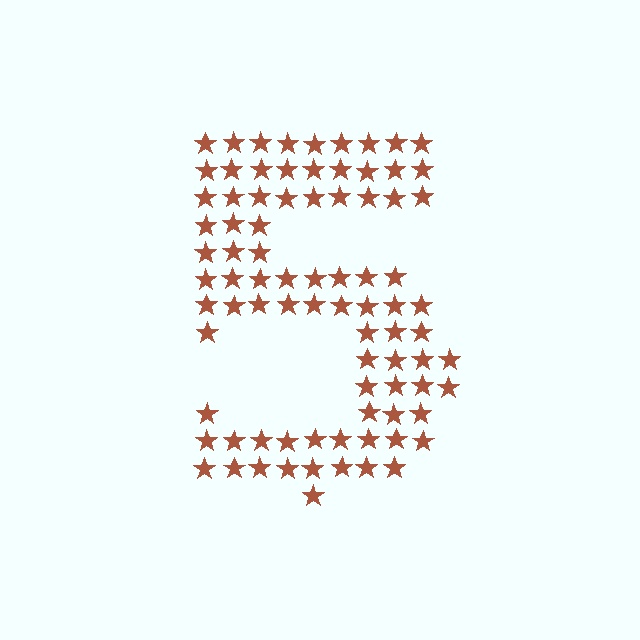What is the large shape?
The large shape is the digit 5.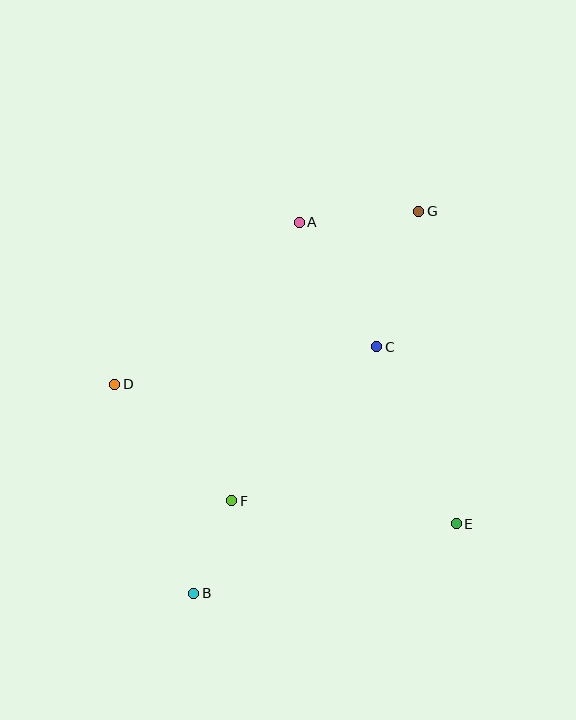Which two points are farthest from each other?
Points B and G are farthest from each other.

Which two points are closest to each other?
Points B and F are closest to each other.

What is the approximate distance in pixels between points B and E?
The distance between B and E is approximately 271 pixels.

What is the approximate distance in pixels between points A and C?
The distance between A and C is approximately 147 pixels.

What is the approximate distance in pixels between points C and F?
The distance between C and F is approximately 211 pixels.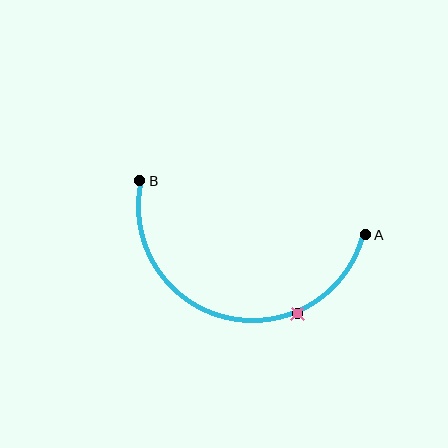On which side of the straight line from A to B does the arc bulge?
The arc bulges below the straight line connecting A and B.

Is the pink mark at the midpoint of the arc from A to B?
No. The pink mark lies on the arc but is closer to endpoint A. The arc midpoint would be at the point on the curve equidistant along the arc from both A and B.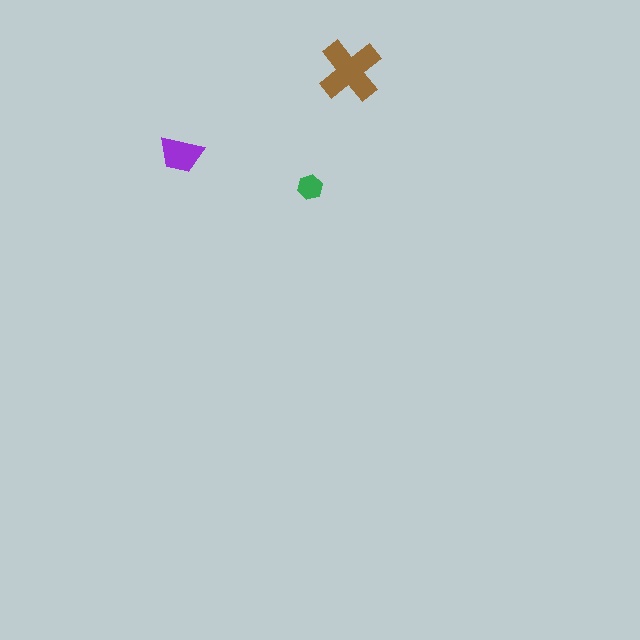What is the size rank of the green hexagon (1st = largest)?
3rd.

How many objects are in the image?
There are 3 objects in the image.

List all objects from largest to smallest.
The brown cross, the purple trapezoid, the green hexagon.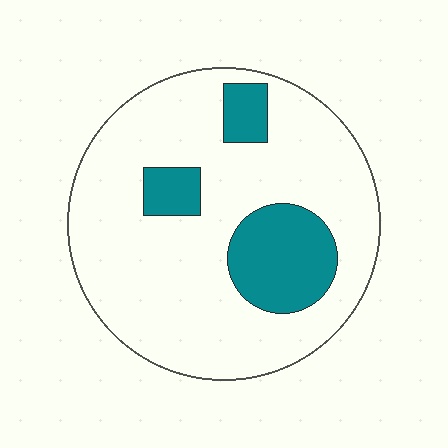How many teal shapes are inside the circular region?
3.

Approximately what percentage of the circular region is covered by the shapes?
Approximately 20%.